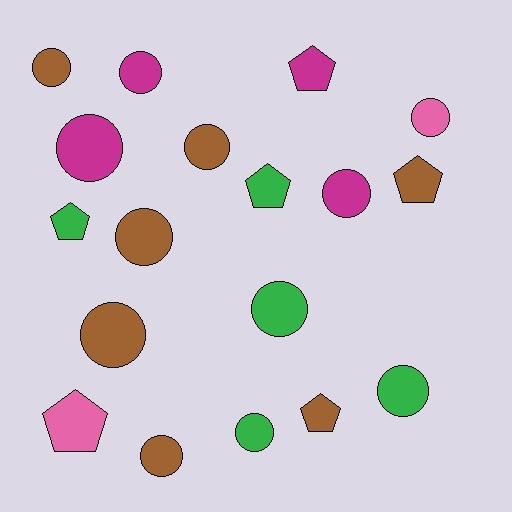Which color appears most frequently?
Brown, with 7 objects.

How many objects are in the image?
There are 18 objects.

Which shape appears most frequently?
Circle, with 12 objects.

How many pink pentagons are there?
There is 1 pink pentagon.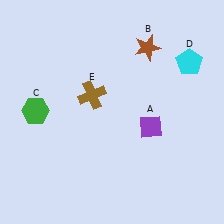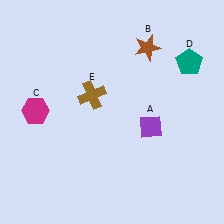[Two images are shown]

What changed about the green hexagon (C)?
In Image 1, C is green. In Image 2, it changed to magenta.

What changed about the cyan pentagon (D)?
In Image 1, D is cyan. In Image 2, it changed to teal.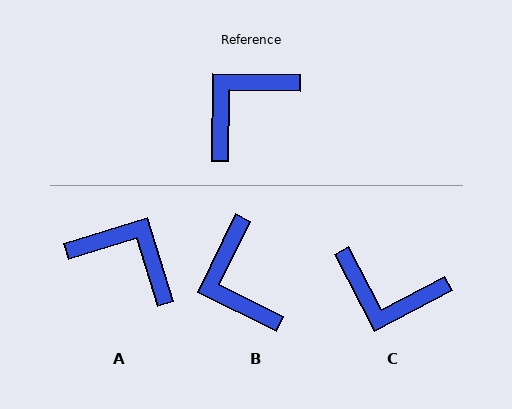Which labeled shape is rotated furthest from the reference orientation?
C, about 118 degrees away.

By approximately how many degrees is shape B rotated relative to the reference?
Approximately 64 degrees counter-clockwise.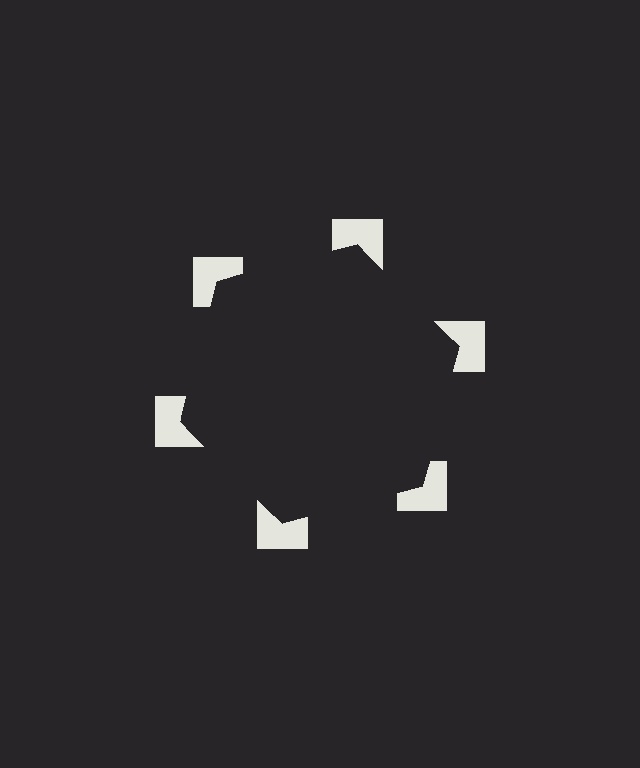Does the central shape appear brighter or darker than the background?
It typically appears slightly darker than the background, even though no actual brightness change is drawn.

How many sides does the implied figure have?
6 sides.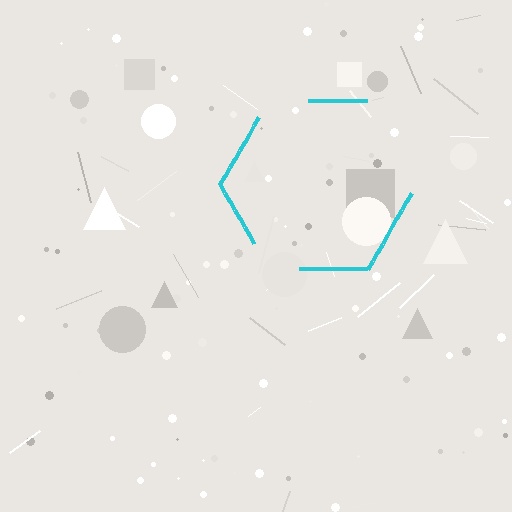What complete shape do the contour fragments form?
The contour fragments form a hexagon.